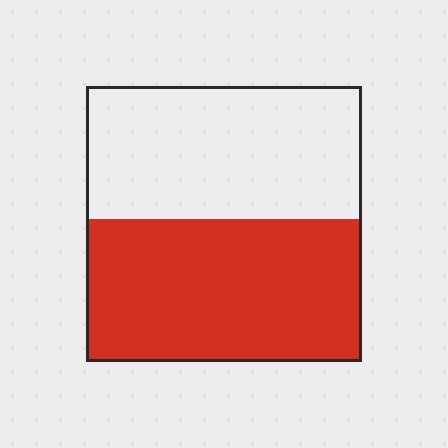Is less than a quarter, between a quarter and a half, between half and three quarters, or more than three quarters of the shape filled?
Between half and three quarters.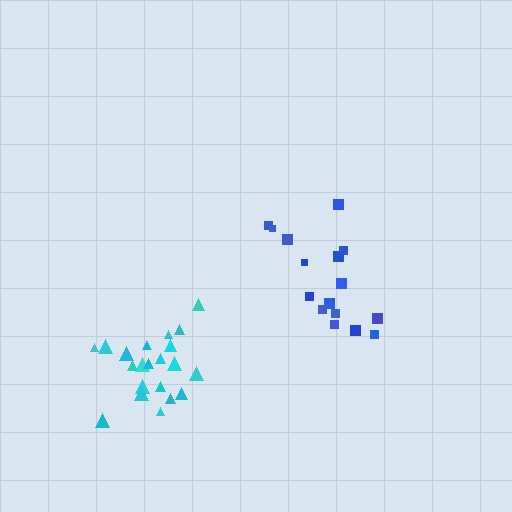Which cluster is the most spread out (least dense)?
Blue.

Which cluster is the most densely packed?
Cyan.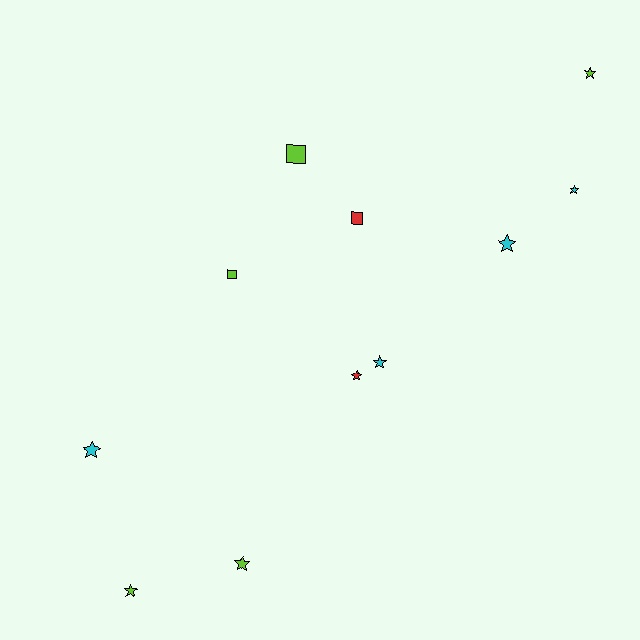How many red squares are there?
There is 1 red square.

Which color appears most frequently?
Lime, with 5 objects.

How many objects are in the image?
There are 11 objects.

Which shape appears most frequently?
Star, with 8 objects.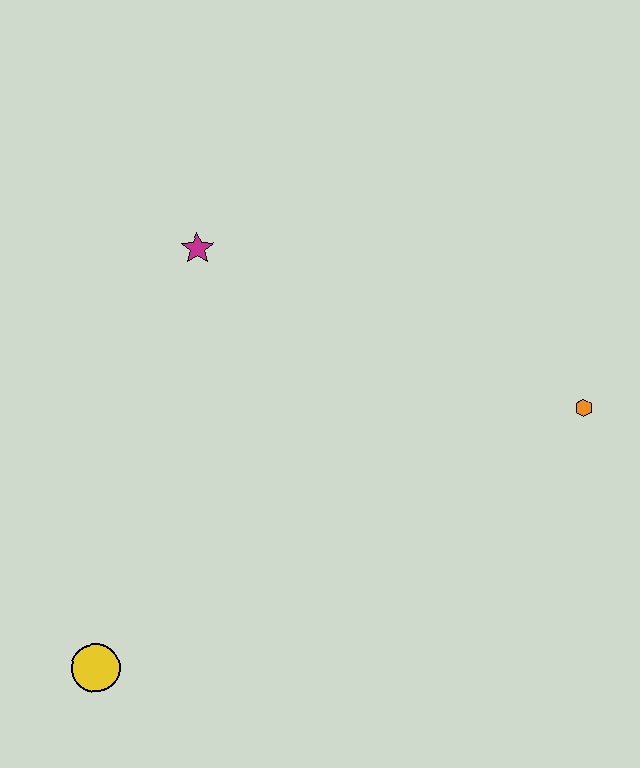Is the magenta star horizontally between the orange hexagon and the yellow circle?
Yes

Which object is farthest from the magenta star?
The yellow circle is farthest from the magenta star.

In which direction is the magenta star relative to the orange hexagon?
The magenta star is to the left of the orange hexagon.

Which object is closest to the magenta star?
The orange hexagon is closest to the magenta star.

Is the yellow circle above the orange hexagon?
No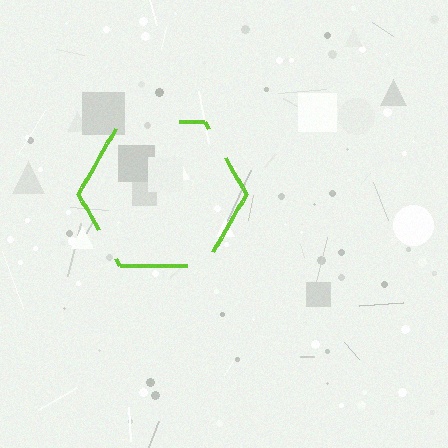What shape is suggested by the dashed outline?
The dashed outline suggests a hexagon.